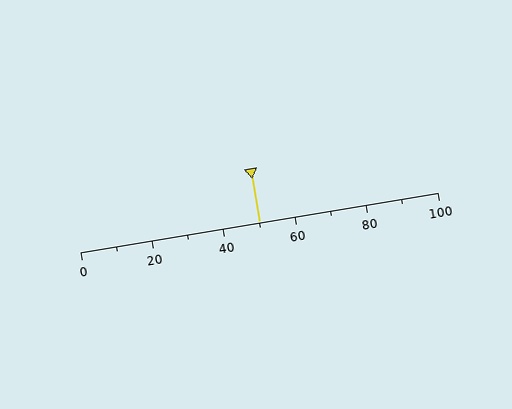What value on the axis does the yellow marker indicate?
The marker indicates approximately 50.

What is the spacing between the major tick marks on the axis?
The major ticks are spaced 20 apart.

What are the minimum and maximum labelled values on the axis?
The axis runs from 0 to 100.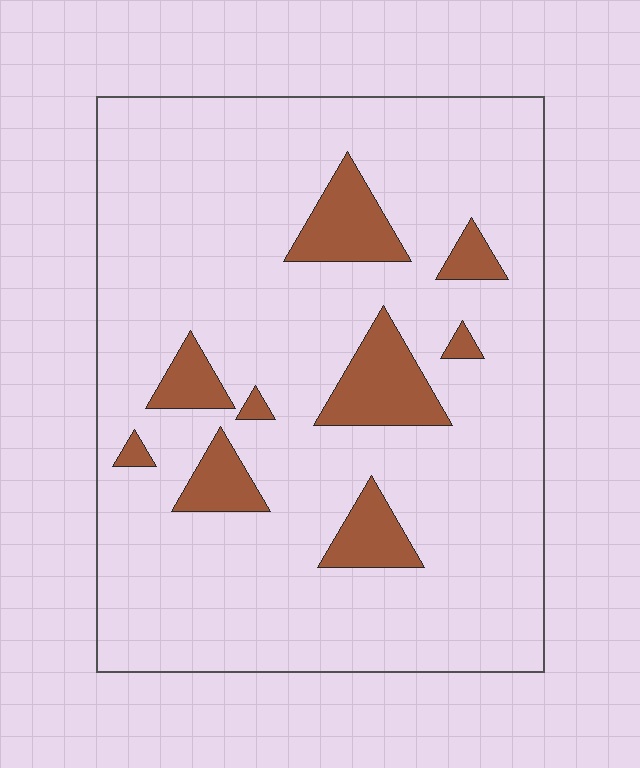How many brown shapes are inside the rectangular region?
9.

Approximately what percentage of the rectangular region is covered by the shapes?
Approximately 15%.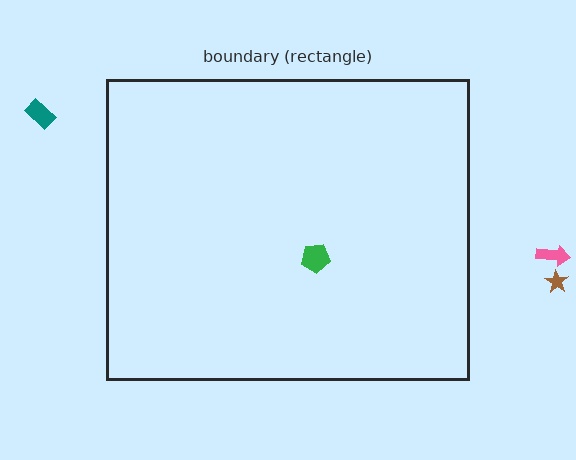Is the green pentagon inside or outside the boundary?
Inside.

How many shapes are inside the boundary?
1 inside, 3 outside.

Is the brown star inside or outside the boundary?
Outside.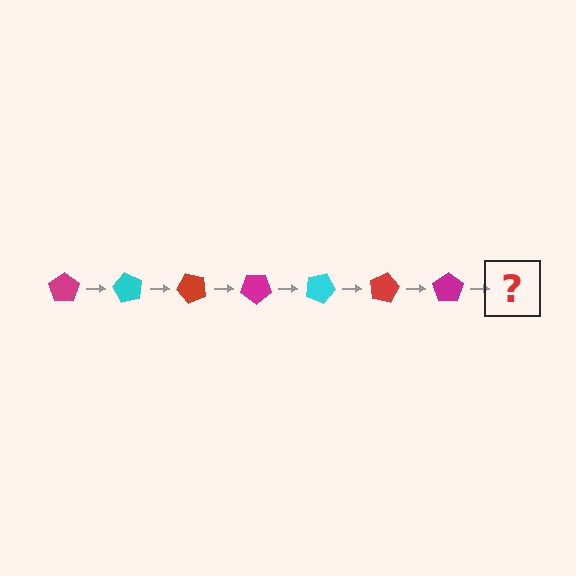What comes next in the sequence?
The next element should be a cyan pentagon, rotated 420 degrees from the start.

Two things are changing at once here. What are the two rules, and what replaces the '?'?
The two rules are that it rotates 60 degrees each step and the color cycles through magenta, cyan, and red. The '?' should be a cyan pentagon, rotated 420 degrees from the start.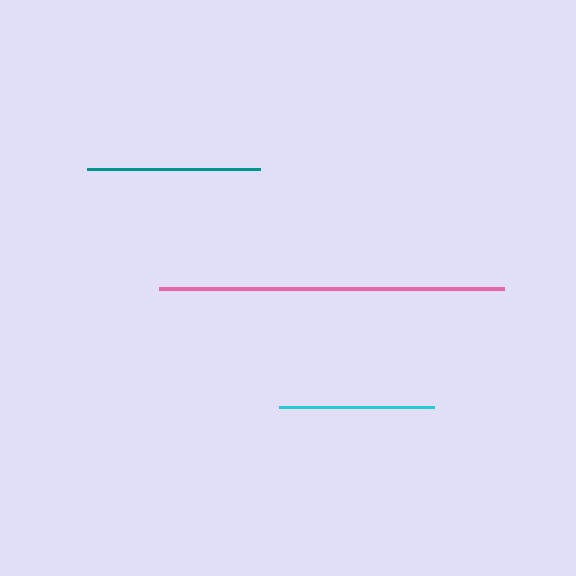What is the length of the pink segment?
The pink segment is approximately 345 pixels long.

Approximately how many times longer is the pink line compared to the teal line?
The pink line is approximately 2.0 times the length of the teal line.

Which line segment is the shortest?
The cyan line is the shortest at approximately 155 pixels.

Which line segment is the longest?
The pink line is the longest at approximately 345 pixels.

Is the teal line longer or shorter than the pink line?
The pink line is longer than the teal line.